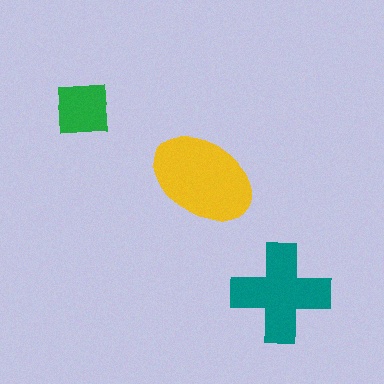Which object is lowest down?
The teal cross is bottommost.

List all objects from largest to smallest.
The yellow ellipse, the teal cross, the green square.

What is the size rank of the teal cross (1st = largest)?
2nd.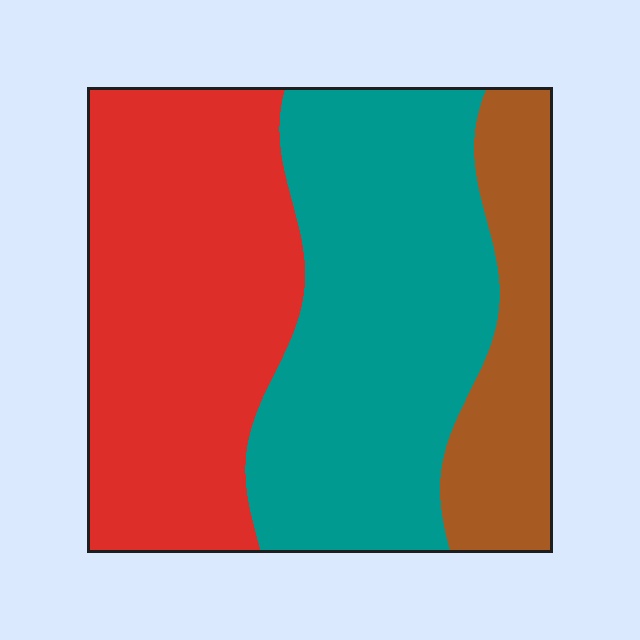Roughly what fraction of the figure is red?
Red takes up about two fifths (2/5) of the figure.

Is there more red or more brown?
Red.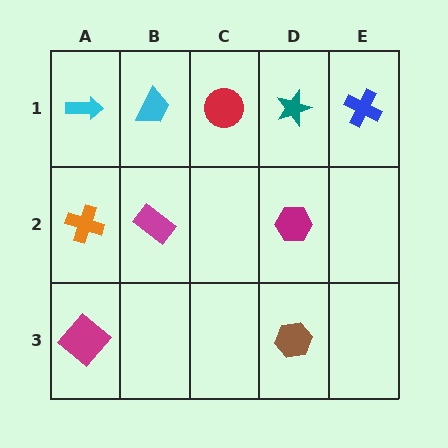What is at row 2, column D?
A magenta hexagon.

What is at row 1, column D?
A teal star.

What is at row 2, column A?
An orange cross.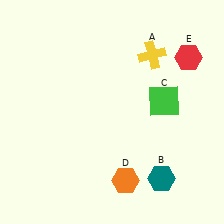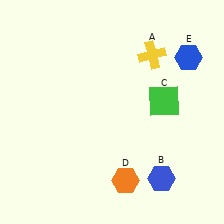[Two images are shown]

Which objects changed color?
B changed from teal to blue. E changed from red to blue.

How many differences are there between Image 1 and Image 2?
There are 2 differences between the two images.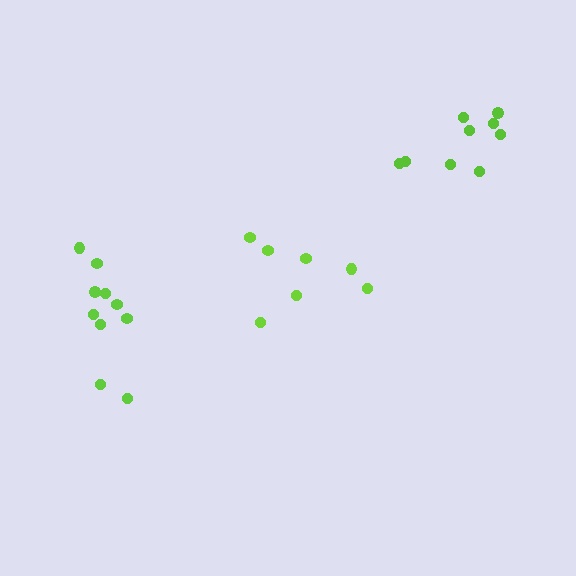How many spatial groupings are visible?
There are 3 spatial groupings.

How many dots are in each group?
Group 1: 7 dots, Group 2: 10 dots, Group 3: 9 dots (26 total).